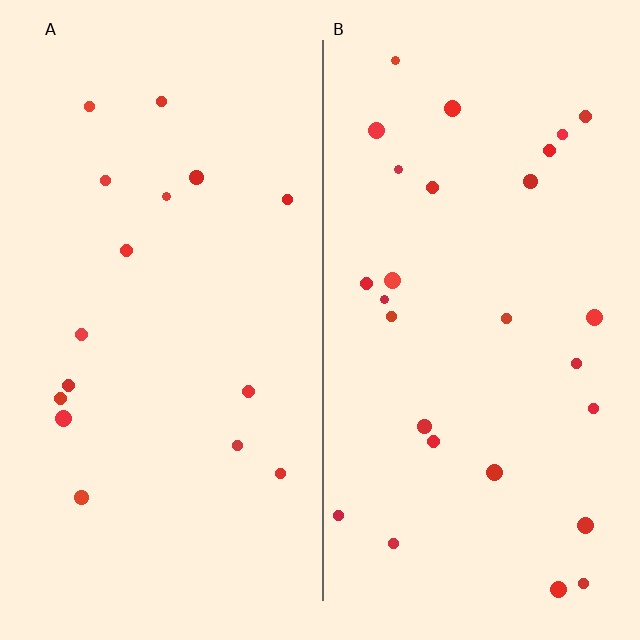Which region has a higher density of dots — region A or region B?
B (the right).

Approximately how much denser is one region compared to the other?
Approximately 1.7× — region B over region A.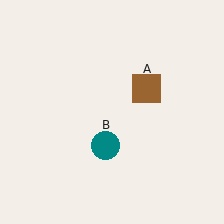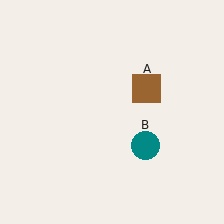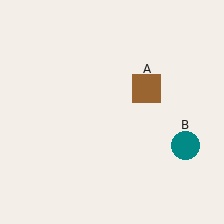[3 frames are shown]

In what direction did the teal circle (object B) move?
The teal circle (object B) moved right.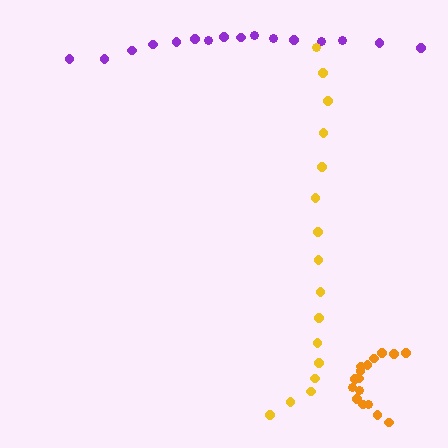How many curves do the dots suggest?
There are 3 distinct paths.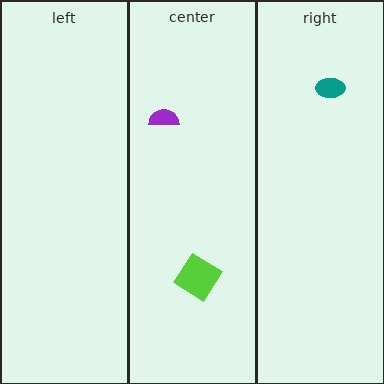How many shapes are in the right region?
1.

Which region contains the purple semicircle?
The center region.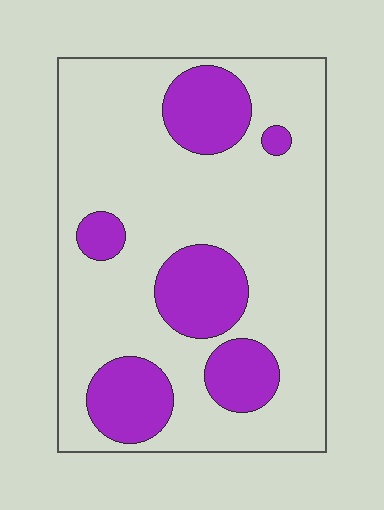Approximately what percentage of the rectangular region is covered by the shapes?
Approximately 25%.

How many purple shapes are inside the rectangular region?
6.